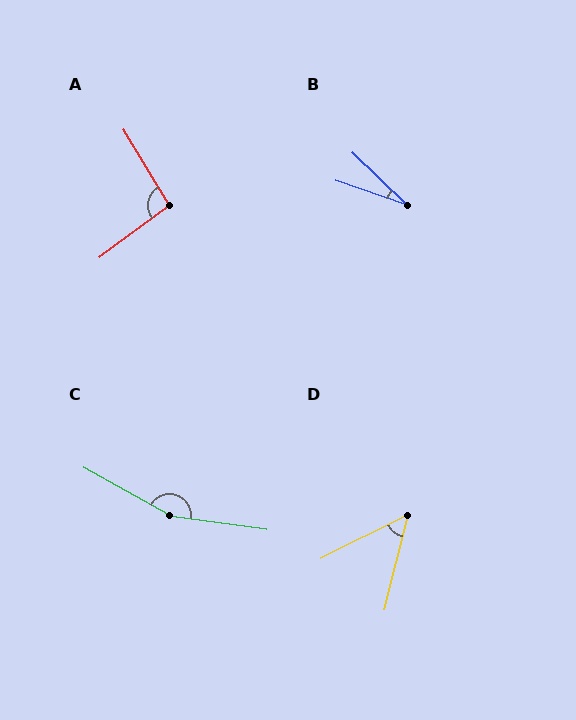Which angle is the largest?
C, at approximately 159 degrees.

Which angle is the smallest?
B, at approximately 25 degrees.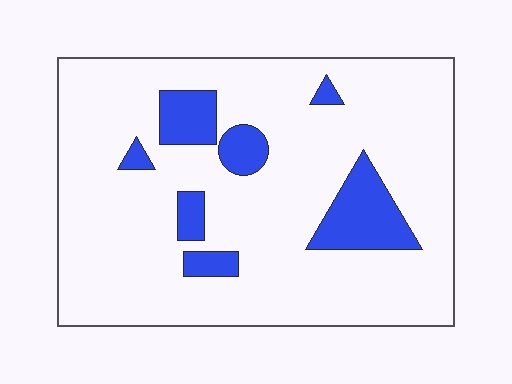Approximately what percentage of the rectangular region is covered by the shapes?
Approximately 15%.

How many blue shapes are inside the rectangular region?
7.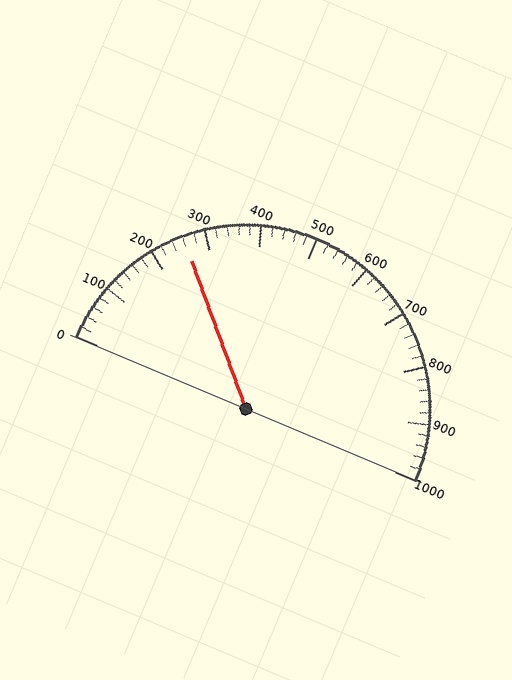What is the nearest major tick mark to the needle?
The nearest major tick mark is 300.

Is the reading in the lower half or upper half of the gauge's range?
The reading is in the lower half of the range (0 to 1000).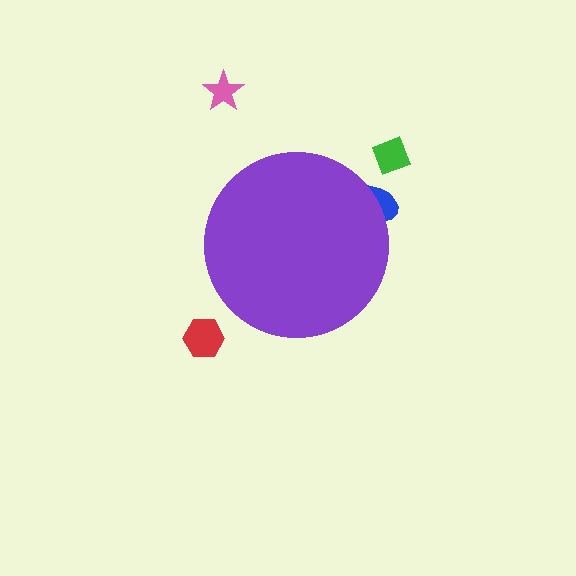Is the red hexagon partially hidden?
No, the red hexagon is fully visible.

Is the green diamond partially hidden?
No, the green diamond is fully visible.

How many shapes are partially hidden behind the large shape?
1 shape is partially hidden.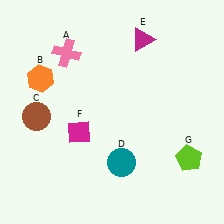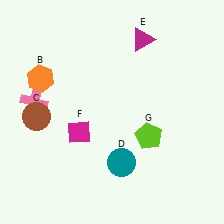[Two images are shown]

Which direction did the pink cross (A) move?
The pink cross (A) moved down.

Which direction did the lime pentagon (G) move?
The lime pentagon (G) moved left.